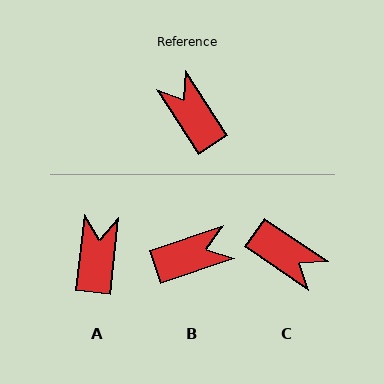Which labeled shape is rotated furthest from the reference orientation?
C, about 157 degrees away.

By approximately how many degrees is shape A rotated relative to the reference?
Approximately 39 degrees clockwise.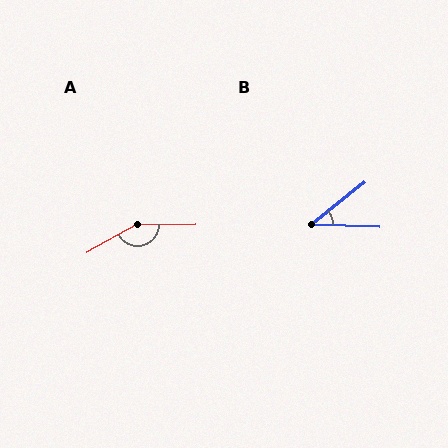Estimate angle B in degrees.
Approximately 41 degrees.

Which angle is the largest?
A, at approximately 151 degrees.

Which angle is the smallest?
B, at approximately 41 degrees.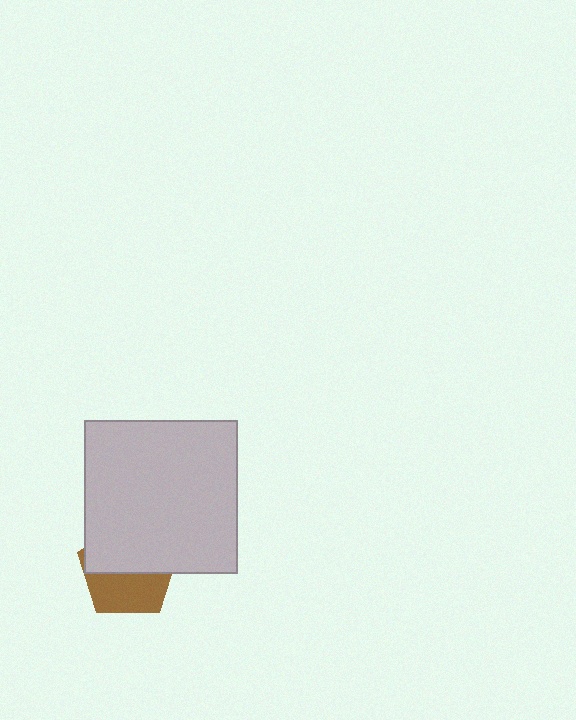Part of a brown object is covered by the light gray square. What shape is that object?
It is a pentagon.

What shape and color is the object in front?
The object in front is a light gray square.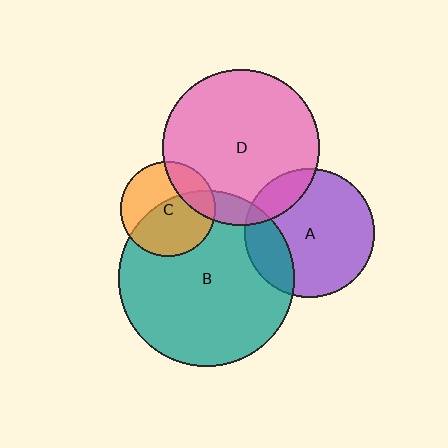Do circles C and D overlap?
Yes.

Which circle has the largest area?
Circle B (teal).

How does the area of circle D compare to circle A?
Approximately 1.5 times.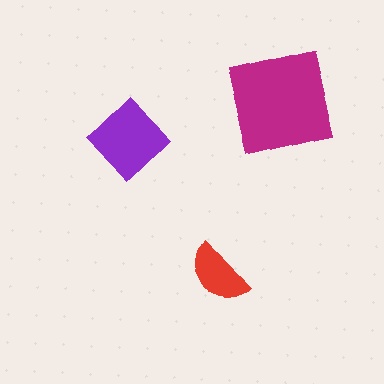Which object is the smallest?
The red semicircle.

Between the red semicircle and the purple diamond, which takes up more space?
The purple diamond.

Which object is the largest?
The magenta square.